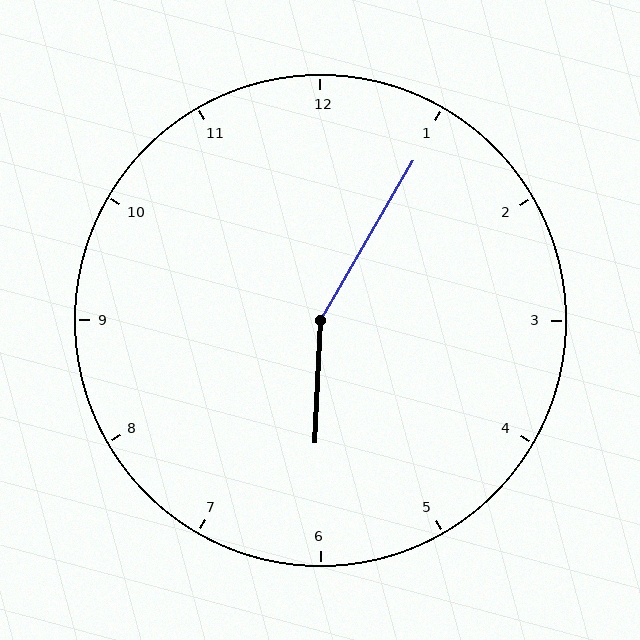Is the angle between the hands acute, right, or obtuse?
It is obtuse.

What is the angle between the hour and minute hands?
Approximately 152 degrees.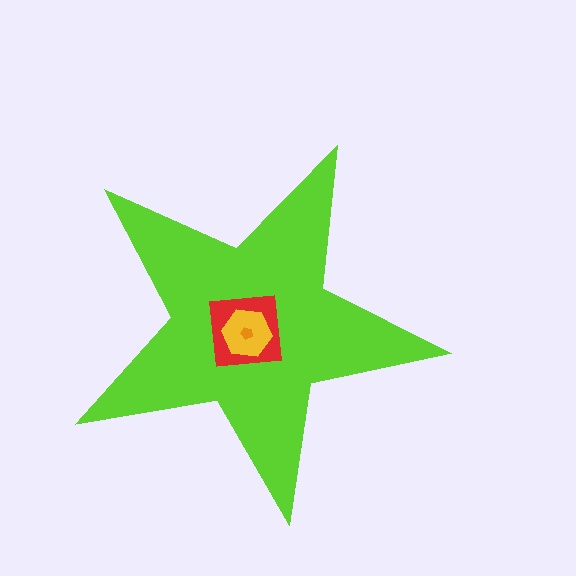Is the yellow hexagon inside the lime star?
Yes.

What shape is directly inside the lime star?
The red square.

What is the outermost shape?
The lime star.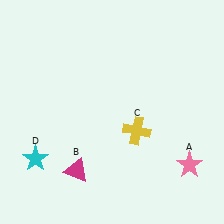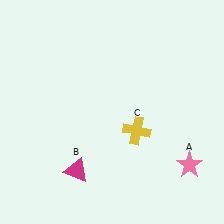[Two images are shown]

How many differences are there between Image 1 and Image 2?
There is 1 difference between the two images.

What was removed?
The cyan star (D) was removed in Image 2.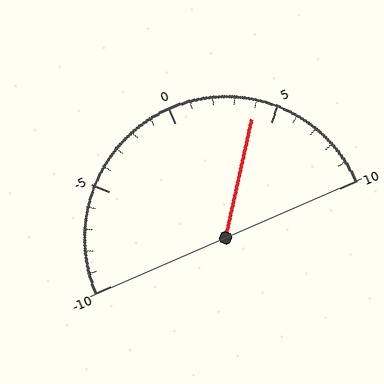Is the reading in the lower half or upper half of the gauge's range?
The reading is in the upper half of the range (-10 to 10).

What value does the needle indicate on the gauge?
The needle indicates approximately 4.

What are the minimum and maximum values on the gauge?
The gauge ranges from -10 to 10.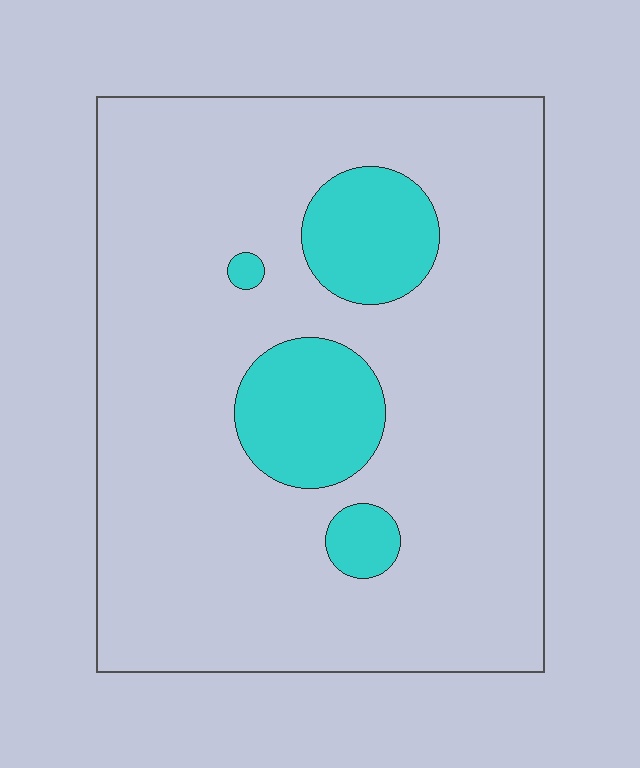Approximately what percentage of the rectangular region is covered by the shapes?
Approximately 15%.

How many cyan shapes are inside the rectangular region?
4.